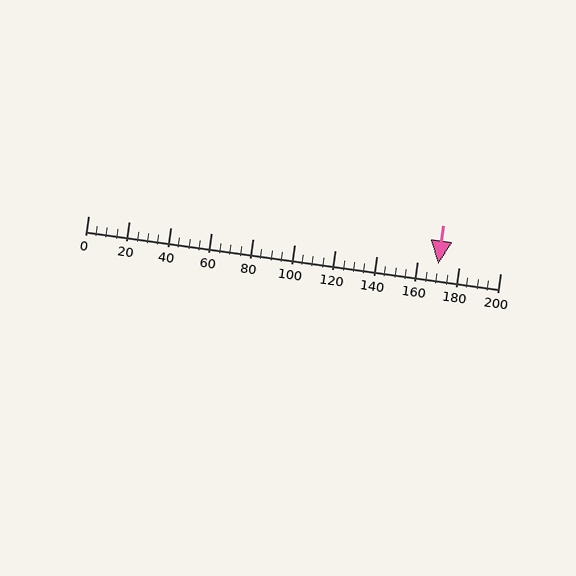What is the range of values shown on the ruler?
The ruler shows values from 0 to 200.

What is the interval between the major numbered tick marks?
The major tick marks are spaced 20 units apart.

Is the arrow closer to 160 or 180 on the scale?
The arrow is closer to 180.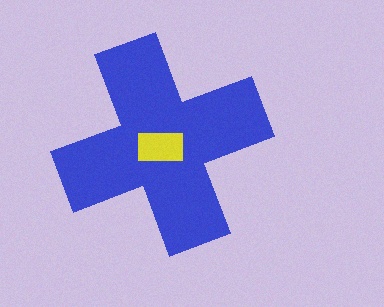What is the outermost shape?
The blue cross.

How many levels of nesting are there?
2.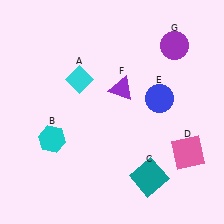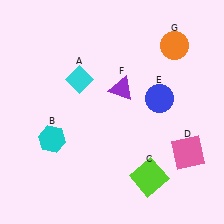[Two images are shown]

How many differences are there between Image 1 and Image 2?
There are 2 differences between the two images.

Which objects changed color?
C changed from teal to lime. G changed from purple to orange.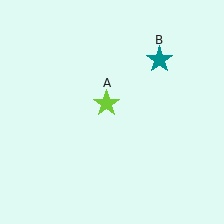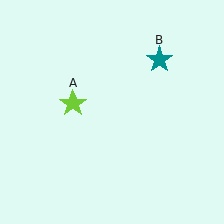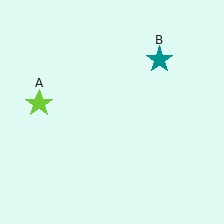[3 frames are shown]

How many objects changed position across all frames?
1 object changed position: lime star (object A).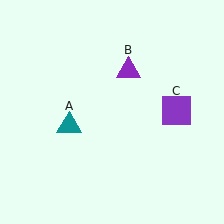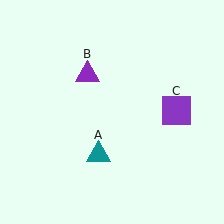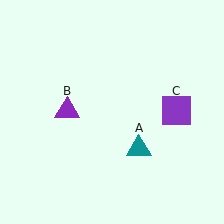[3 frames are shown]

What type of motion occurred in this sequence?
The teal triangle (object A), purple triangle (object B) rotated counterclockwise around the center of the scene.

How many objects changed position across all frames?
2 objects changed position: teal triangle (object A), purple triangle (object B).